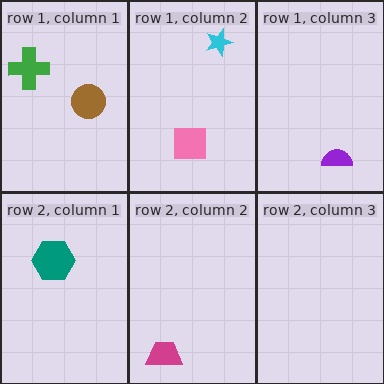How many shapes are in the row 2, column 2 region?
1.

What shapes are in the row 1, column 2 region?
The cyan star, the pink square.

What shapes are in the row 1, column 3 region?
The purple semicircle.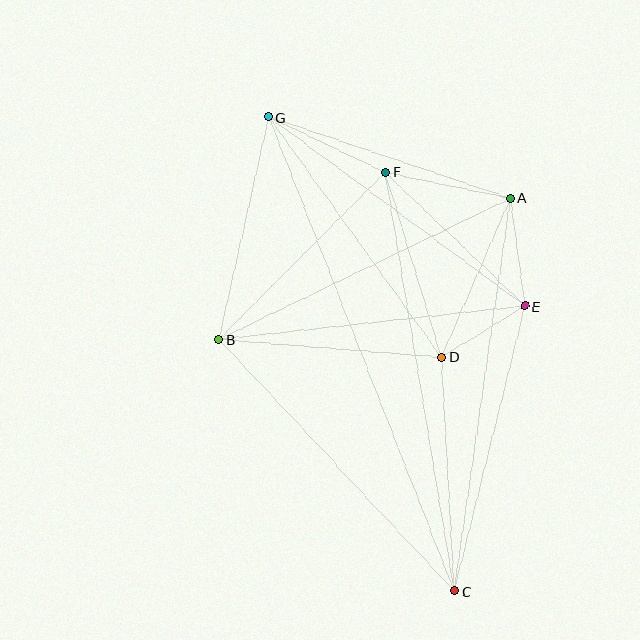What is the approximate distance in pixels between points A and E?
The distance between A and E is approximately 109 pixels.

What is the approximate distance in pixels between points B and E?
The distance between B and E is approximately 307 pixels.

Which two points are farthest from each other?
Points C and G are farthest from each other.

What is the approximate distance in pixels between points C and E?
The distance between C and E is approximately 294 pixels.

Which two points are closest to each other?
Points D and E are closest to each other.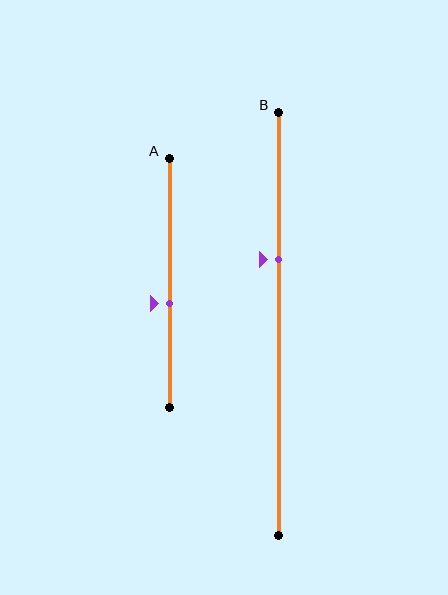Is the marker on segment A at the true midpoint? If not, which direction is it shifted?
No, the marker on segment A is shifted downward by about 8% of the segment length.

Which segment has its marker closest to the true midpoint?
Segment A has its marker closest to the true midpoint.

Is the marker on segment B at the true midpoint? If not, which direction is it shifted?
No, the marker on segment B is shifted upward by about 15% of the segment length.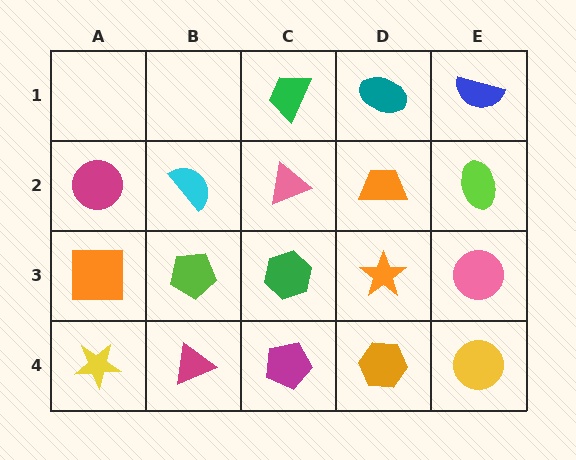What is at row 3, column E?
A pink circle.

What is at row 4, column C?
A magenta pentagon.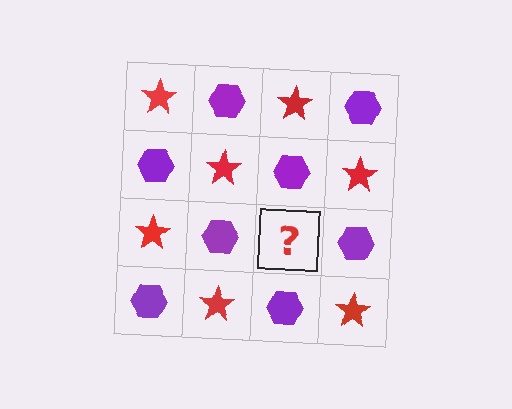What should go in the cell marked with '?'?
The missing cell should contain a red star.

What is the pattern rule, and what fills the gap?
The rule is that it alternates red star and purple hexagon in a checkerboard pattern. The gap should be filled with a red star.